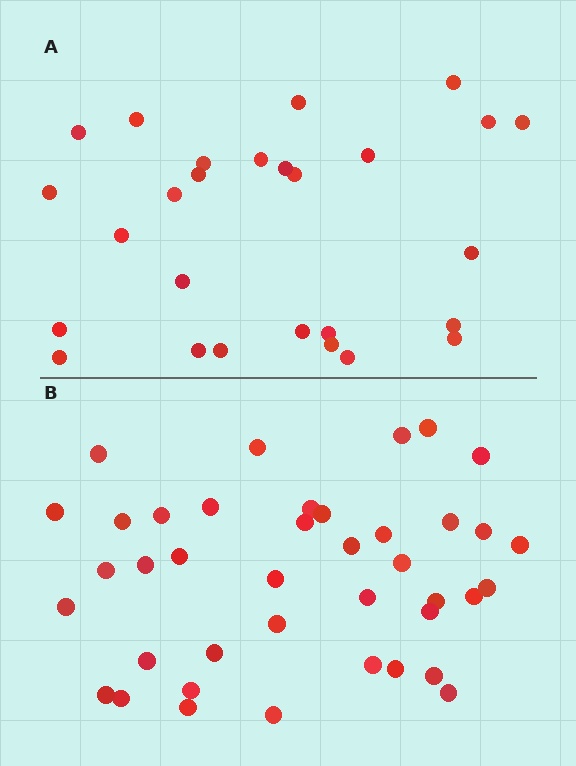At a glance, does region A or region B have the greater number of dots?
Region B (the bottom region) has more dots.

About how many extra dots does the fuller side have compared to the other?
Region B has approximately 15 more dots than region A.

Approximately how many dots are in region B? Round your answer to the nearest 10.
About 40 dots.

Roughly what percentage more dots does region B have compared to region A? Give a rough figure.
About 50% more.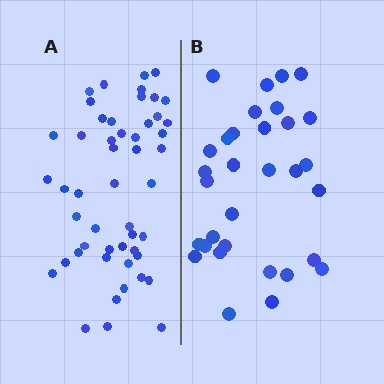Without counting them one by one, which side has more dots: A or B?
Region A (the left region) has more dots.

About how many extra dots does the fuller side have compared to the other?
Region A has approximately 20 more dots than region B.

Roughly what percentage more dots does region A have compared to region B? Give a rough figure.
About 55% more.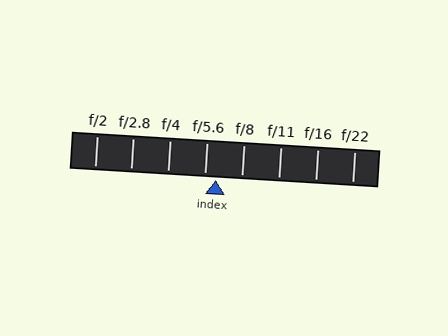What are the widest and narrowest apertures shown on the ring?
The widest aperture shown is f/2 and the narrowest is f/22.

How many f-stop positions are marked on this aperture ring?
There are 8 f-stop positions marked.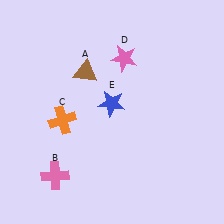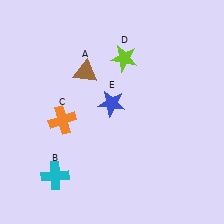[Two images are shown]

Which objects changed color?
B changed from pink to cyan. D changed from pink to lime.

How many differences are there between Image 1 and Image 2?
There are 2 differences between the two images.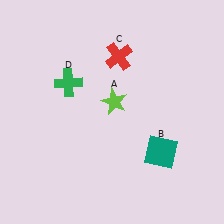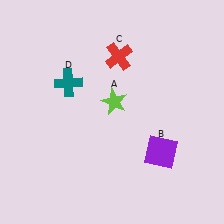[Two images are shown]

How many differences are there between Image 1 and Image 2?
There are 2 differences between the two images.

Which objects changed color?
B changed from teal to purple. D changed from green to teal.